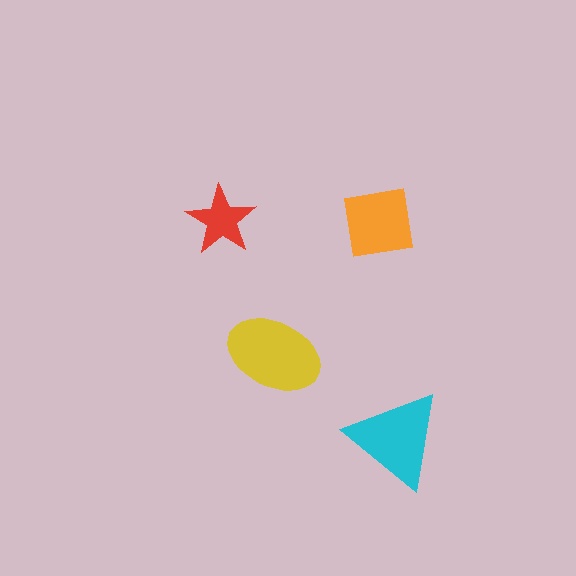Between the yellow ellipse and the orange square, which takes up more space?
The yellow ellipse.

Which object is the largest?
The yellow ellipse.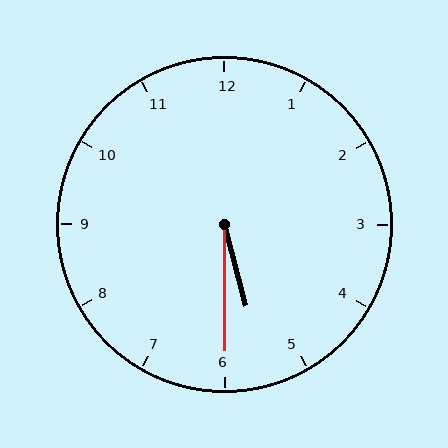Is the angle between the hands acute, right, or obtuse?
It is acute.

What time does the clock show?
5:30.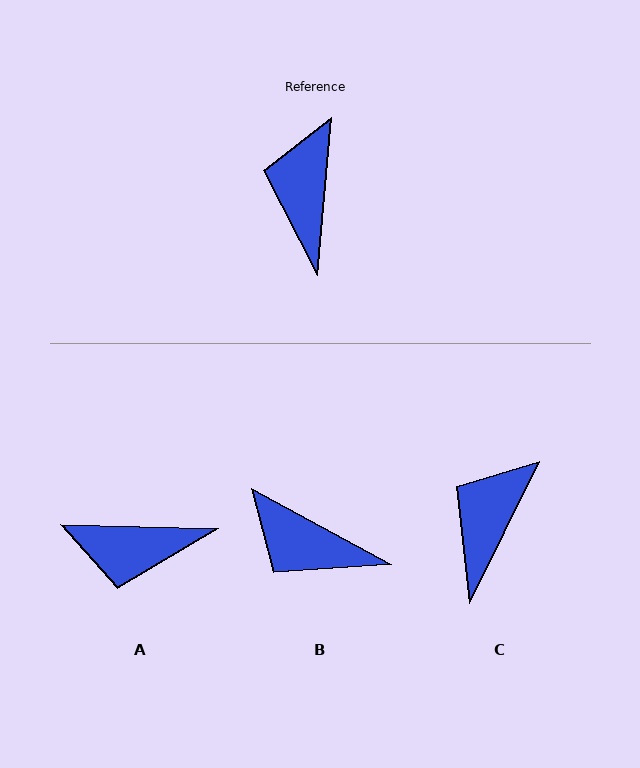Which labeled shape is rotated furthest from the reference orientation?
A, about 93 degrees away.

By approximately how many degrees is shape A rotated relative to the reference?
Approximately 93 degrees counter-clockwise.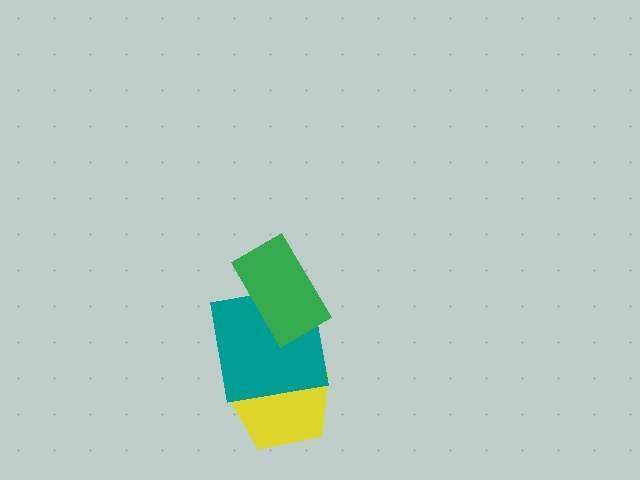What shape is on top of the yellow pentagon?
The teal square is on top of the yellow pentagon.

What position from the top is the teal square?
The teal square is 2nd from the top.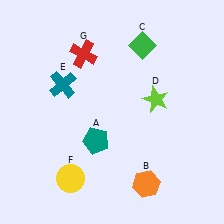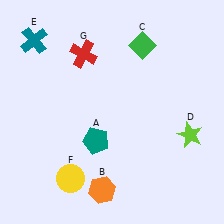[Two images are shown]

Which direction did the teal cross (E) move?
The teal cross (E) moved up.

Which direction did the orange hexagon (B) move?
The orange hexagon (B) moved left.